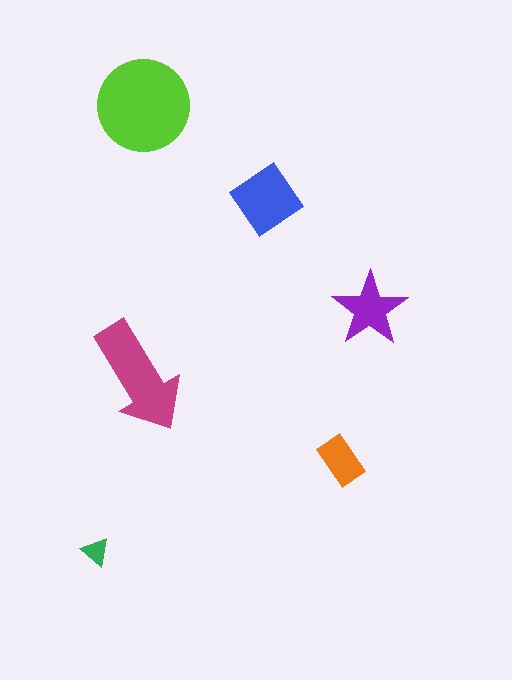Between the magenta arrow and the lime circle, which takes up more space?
The lime circle.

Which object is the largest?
The lime circle.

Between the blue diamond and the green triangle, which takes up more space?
The blue diamond.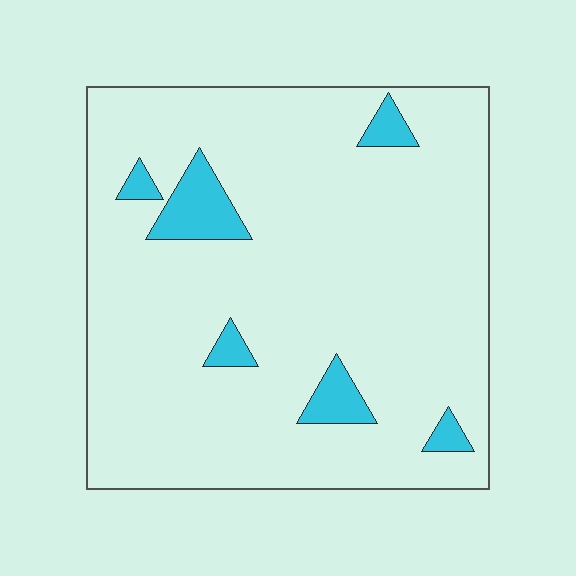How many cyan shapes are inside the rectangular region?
6.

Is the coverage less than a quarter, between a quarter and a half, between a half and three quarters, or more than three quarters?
Less than a quarter.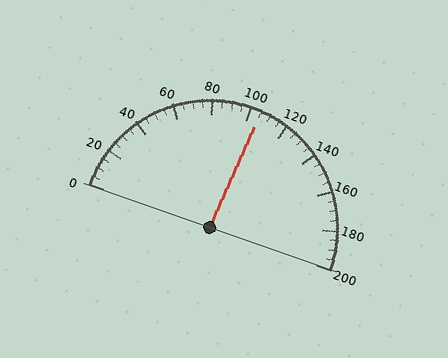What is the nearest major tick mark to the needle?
The nearest major tick mark is 100.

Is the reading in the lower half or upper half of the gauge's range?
The reading is in the upper half of the range (0 to 200).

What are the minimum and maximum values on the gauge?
The gauge ranges from 0 to 200.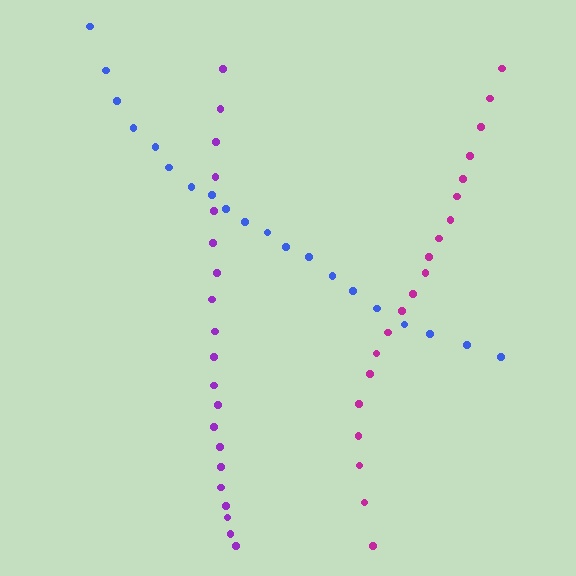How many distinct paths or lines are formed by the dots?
There are 3 distinct paths.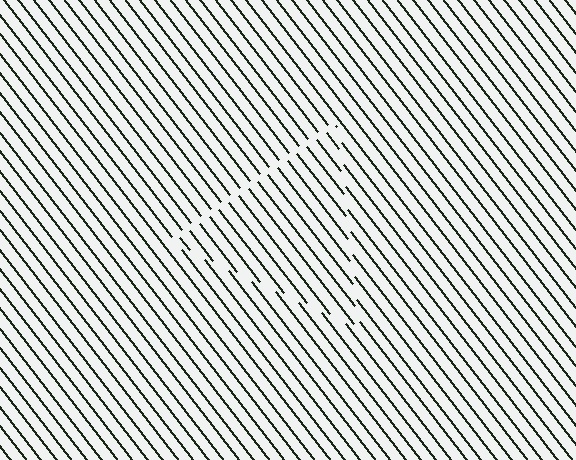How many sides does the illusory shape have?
3 sides — the line-ends trace a triangle.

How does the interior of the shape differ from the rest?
The interior of the shape contains the same grating, shifted by half a period — the contour is defined by the phase discontinuity where line-ends from the inner and outer gratings abut.